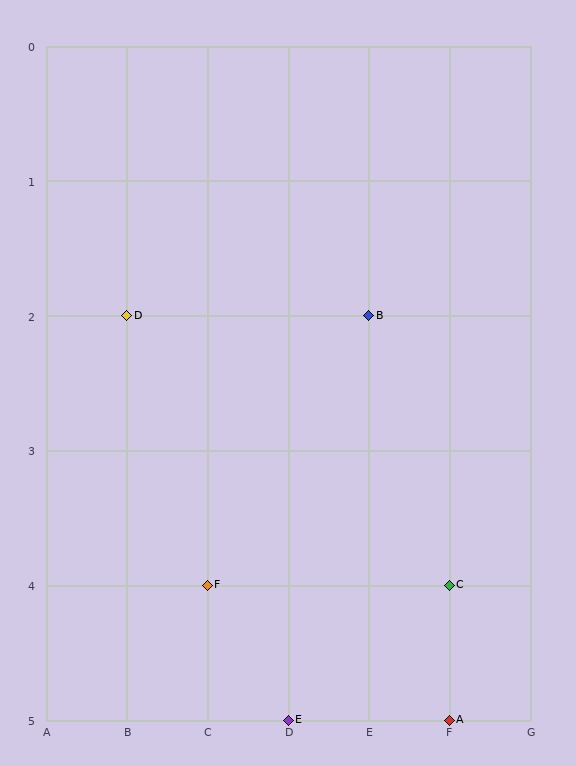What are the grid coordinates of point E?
Point E is at grid coordinates (D, 5).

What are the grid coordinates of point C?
Point C is at grid coordinates (F, 4).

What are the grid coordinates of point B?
Point B is at grid coordinates (E, 2).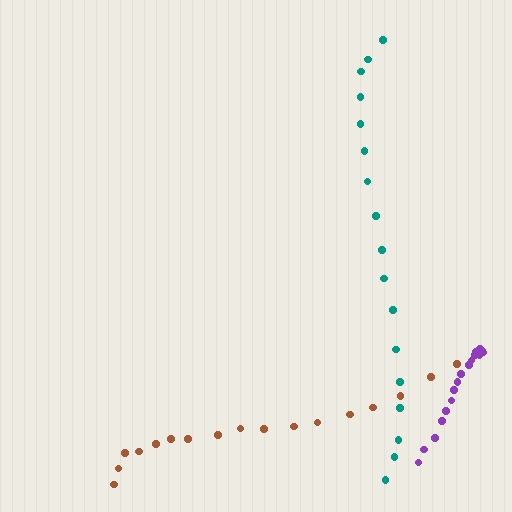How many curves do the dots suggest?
There are 3 distinct paths.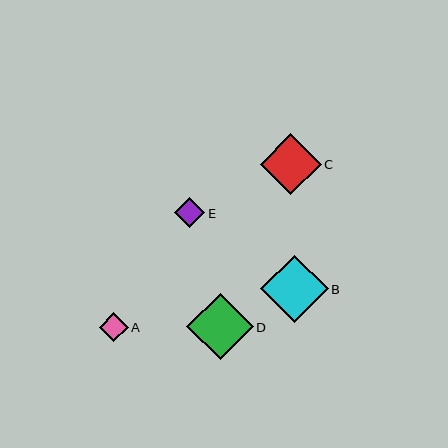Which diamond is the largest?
Diamond B is the largest with a size of approximately 67 pixels.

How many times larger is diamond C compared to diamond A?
Diamond C is approximately 2.1 times the size of diamond A.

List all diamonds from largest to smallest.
From largest to smallest: B, D, C, E, A.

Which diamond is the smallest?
Diamond A is the smallest with a size of approximately 29 pixels.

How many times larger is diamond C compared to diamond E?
Diamond C is approximately 2.0 times the size of diamond E.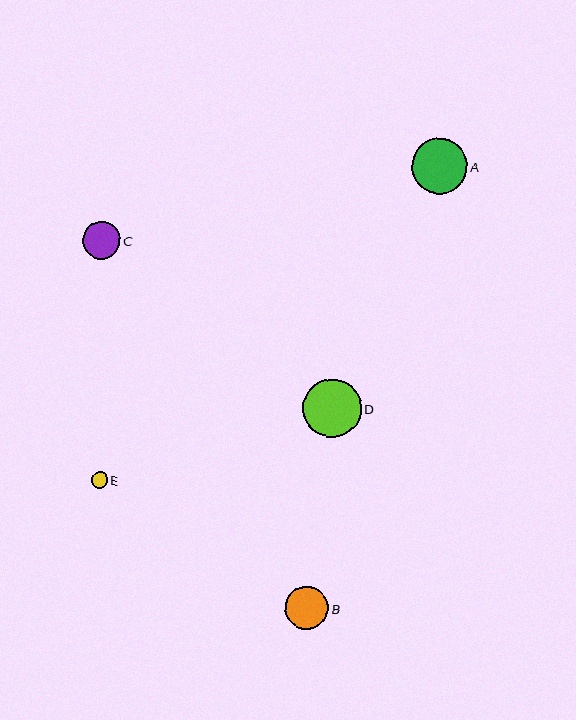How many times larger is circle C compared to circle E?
Circle C is approximately 2.3 times the size of circle E.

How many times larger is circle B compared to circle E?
Circle B is approximately 2.6 times the size of circle E.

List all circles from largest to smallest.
From largest to smallest: D, A, B, C, E.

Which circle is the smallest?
Circle E is the smallest with a size of approximately 16 pixels.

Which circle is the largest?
Circle D is the largest with a size of approximately 58 pixels.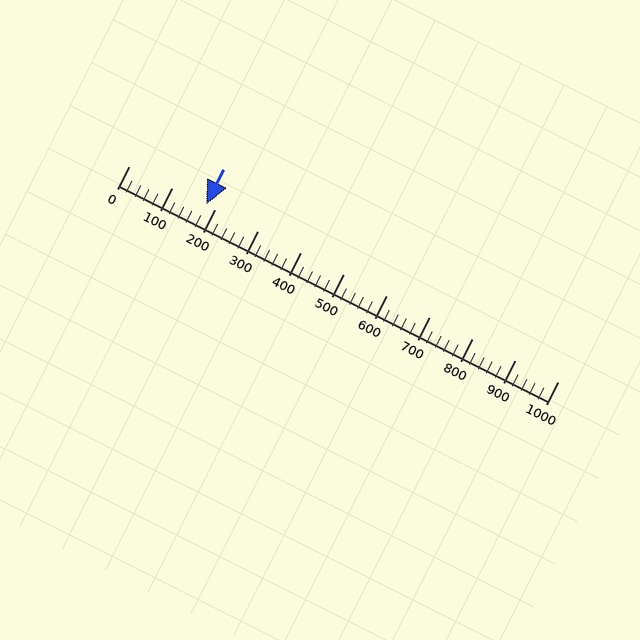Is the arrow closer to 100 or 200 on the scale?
The arrow is closer to 200.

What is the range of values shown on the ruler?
The ruler shows values from 0 to 1000.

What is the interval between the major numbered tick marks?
The major tick marks are spaced 100 units apart.